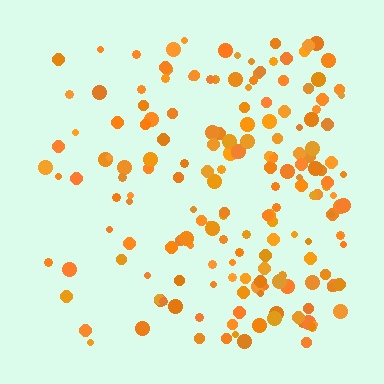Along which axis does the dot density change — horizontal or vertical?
Horizontal.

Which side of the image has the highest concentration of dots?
The right.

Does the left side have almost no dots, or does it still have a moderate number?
Still a moderate number, just noticeably fewer than the right.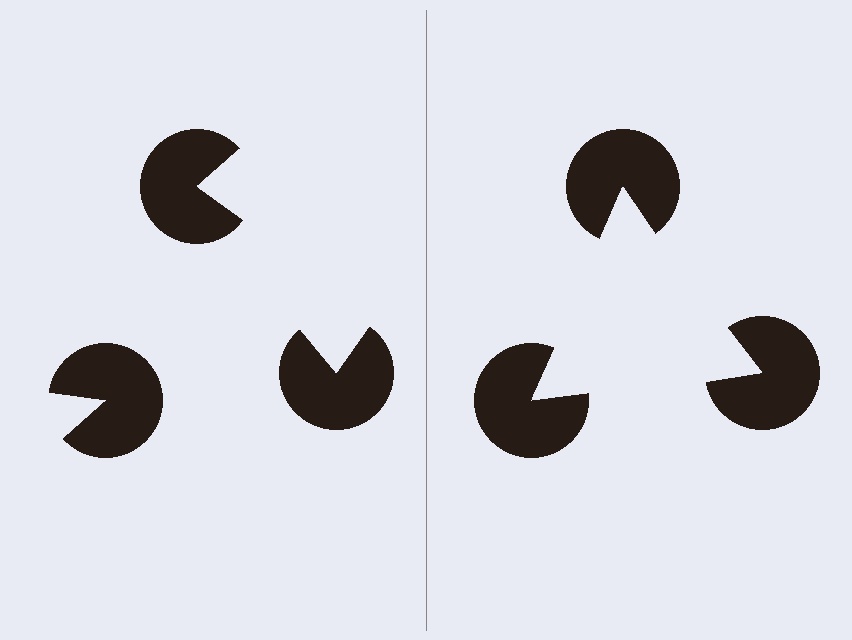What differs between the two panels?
The pac-man discs are positioned identically on both sides; only the wedge orientations differ. On the right they align to a triangle; on the left they are misaligned.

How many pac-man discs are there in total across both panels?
6 — 3 on each side.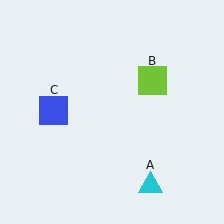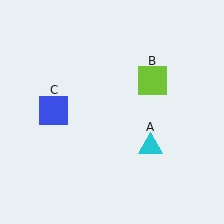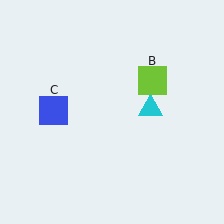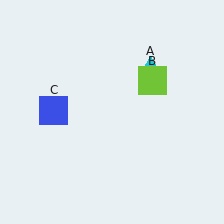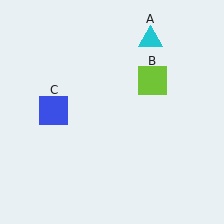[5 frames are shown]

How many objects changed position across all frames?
1 object changed position: cyan triangle (object A).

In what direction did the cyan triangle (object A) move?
The cyan triangle (object A) moved up.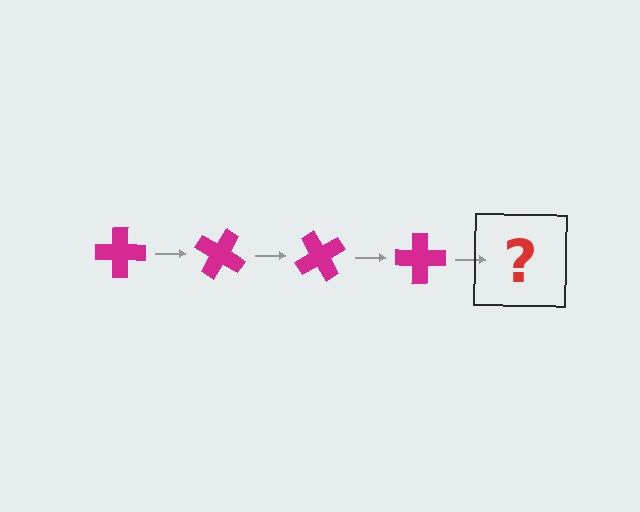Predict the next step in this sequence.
The next step is a magenta cross rotated 120 degrees.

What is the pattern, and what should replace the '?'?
The pattern is that the cross rotates 30 degrees each step. The '?' should be a magenta cross rotated 120 degrees.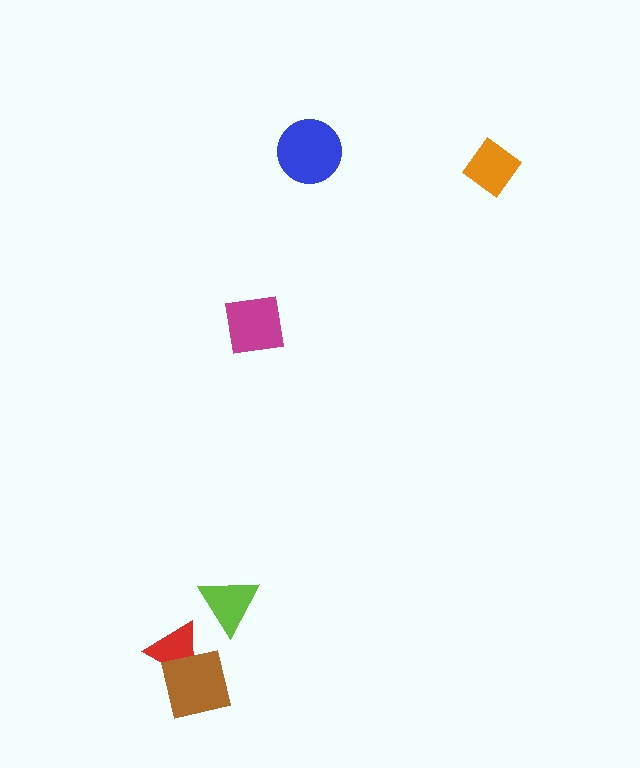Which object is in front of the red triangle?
The brown square is in front of the red triangle.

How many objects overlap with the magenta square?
0 objects overlap with the magenta square.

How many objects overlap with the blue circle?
0 objects overlap with the blue circle.